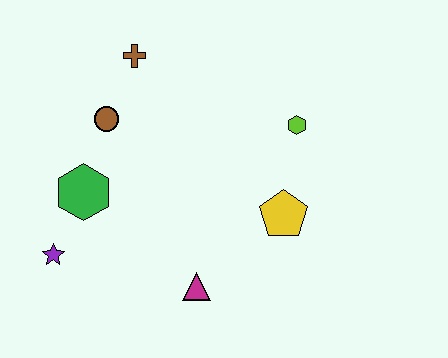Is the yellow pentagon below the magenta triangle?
No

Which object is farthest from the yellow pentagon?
The purple star is farthest from the yellow pentagon.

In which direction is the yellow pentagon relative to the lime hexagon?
The yellow pentagon is below the lime hexagon.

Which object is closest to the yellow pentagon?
The lime hexagon is closest to the yellow pentagon.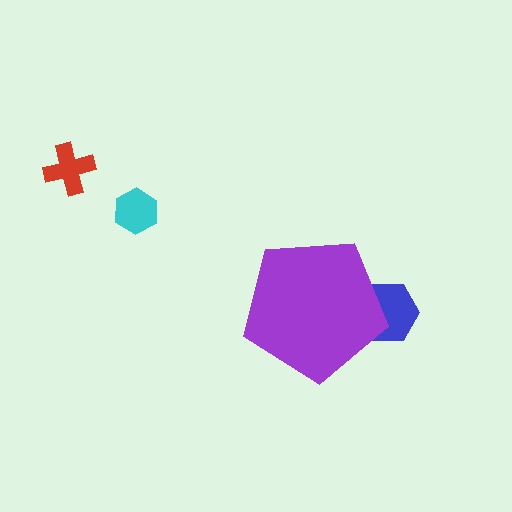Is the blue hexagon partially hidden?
Yes, the blue hexagon is partially hidden behind the purple pentagon.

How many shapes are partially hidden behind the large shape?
1 shape is partially hidden.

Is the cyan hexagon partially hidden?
No, the cyan hexagon is fully visible.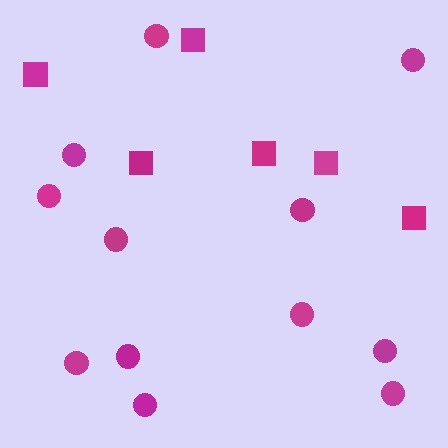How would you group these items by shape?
There are 2 groups: one group of squares (6) and one group of circles (12).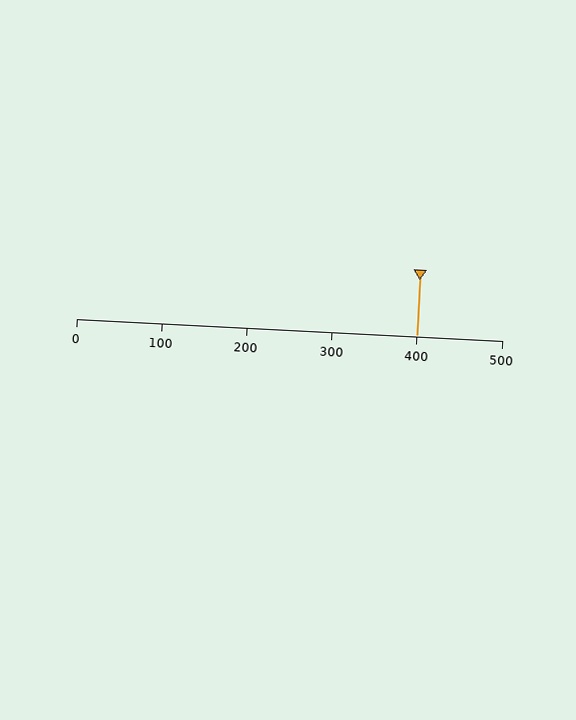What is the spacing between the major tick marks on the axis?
The major ticks are spaced 100 apart.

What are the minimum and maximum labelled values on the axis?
The axis runs from 0 to 500.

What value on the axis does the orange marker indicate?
The marker indicates approximately 400.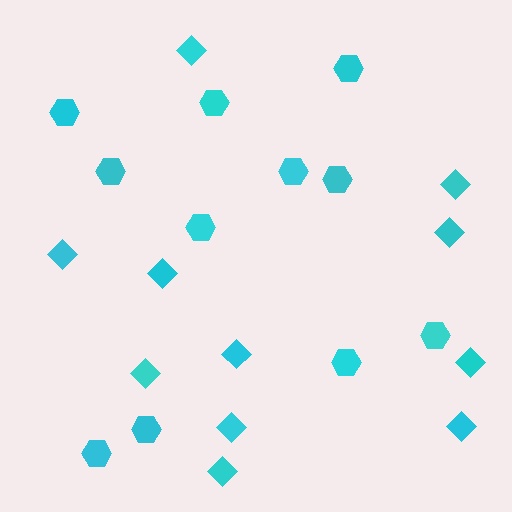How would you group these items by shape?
There are 2 groups: one group of hexagons (11) and one group of diamonds (11).